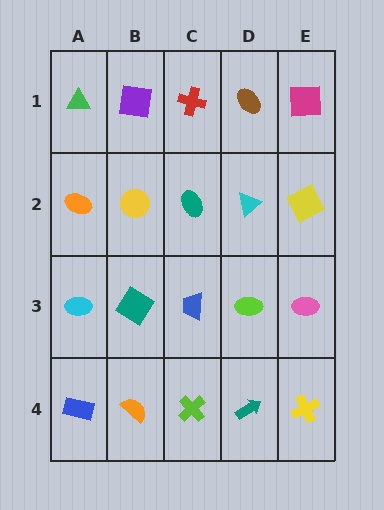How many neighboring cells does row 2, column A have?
3.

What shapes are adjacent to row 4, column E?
A pink ellipse (row 3, column E), a teal arrow (row 4, column D).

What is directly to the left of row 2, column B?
An orange ellipse.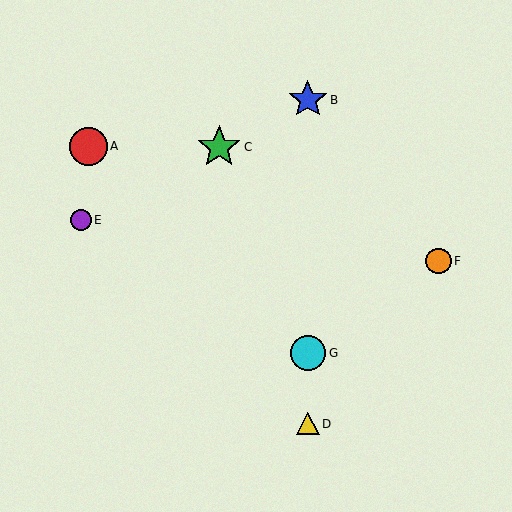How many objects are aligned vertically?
3 objects (B, D, G) are aligned vertically.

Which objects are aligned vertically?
Objects B, D, G are aligned vertically.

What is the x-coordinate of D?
Object D is at x≈308.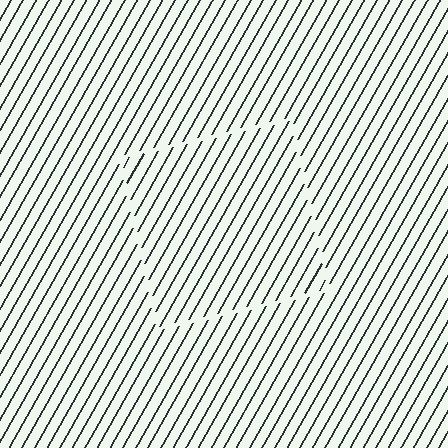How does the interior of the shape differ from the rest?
The interior of the shape contains the same grating, shifted by half a period — the contour is defined by the phase discontinuity where line-ends from the inner and outer gratings abut.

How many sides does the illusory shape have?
4 sides — the line-ends trace a square.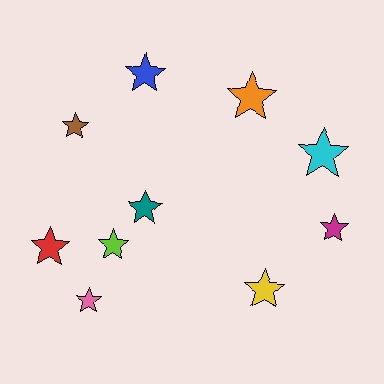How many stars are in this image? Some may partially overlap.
There are 10 stars.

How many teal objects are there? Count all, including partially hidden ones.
There is 1 teal object.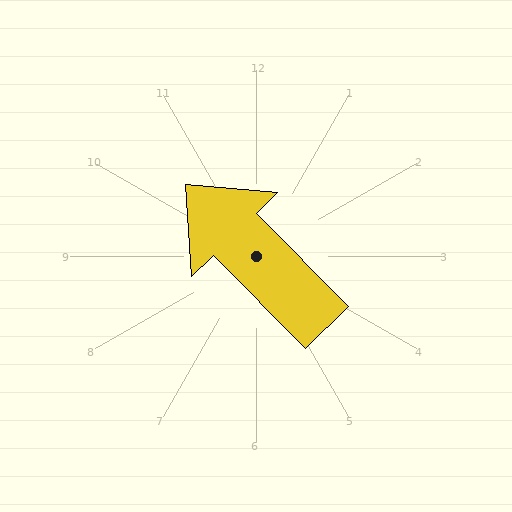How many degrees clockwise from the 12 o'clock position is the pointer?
Approximately 315 degrees.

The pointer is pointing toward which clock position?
Roughly 11 o'clock.